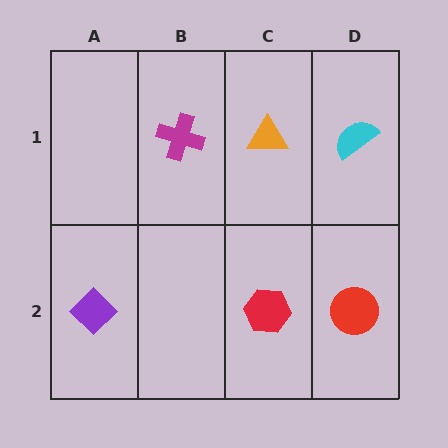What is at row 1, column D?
A cyan semicircle.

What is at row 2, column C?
A red hexagon.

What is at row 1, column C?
An orange triangle.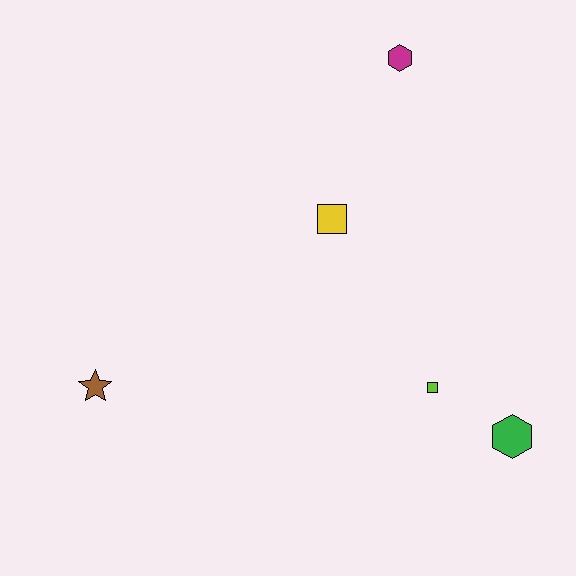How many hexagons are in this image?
There are 2 hexagons.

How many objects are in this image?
There are 5 objects.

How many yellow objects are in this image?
There is 1 yellow object.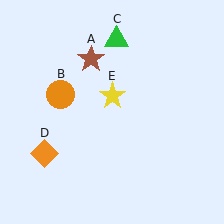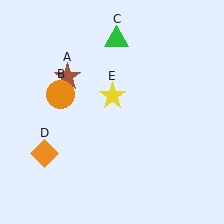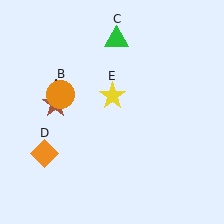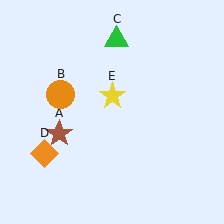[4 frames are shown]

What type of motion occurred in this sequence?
The brown star (object A) rotated counterclockwise around the center of the scene.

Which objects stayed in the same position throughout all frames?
Orange circle (object B) and green triangle (object C) and orange diamond (object D) and yellow star (object E) remained stationary.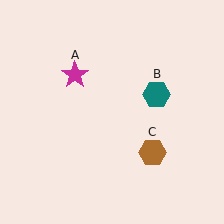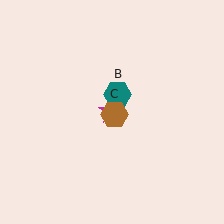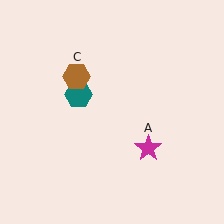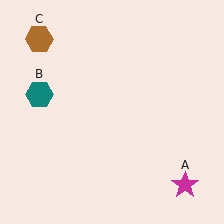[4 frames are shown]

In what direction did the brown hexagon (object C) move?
The brown hexagon (object C) moved up and to the left.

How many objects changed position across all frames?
3 objects changed position: magenta star (object A), teal hexagon (object B), brown hexagon (object C).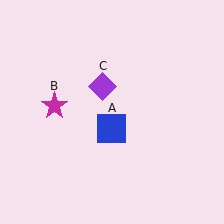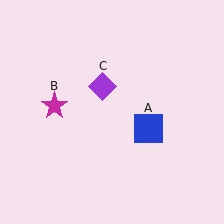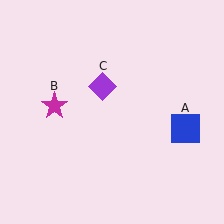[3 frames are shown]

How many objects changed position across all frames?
1 object changed position: blue square (object A).